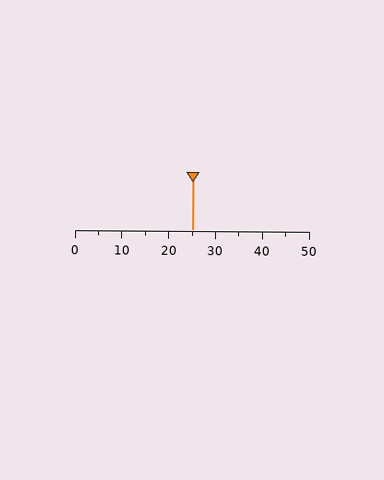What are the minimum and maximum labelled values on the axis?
The axis runs from 0 to 50.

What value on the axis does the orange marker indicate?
The marker indicates approximately 25.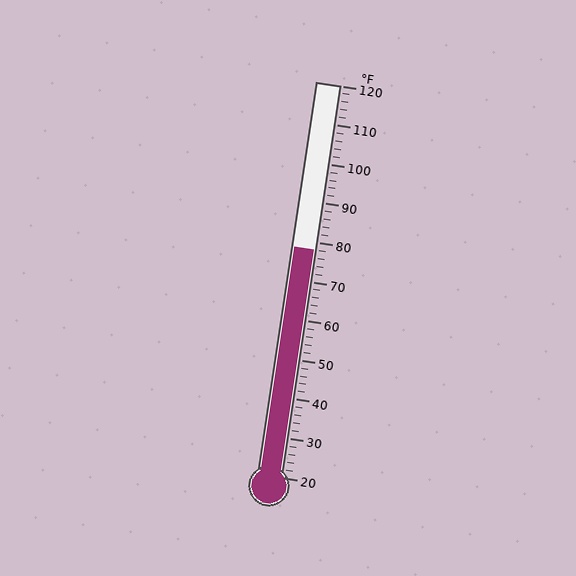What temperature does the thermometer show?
The thermometer shows approximately 78°F.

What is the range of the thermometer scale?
The thermometer scale ranges from 20°F to 120°F.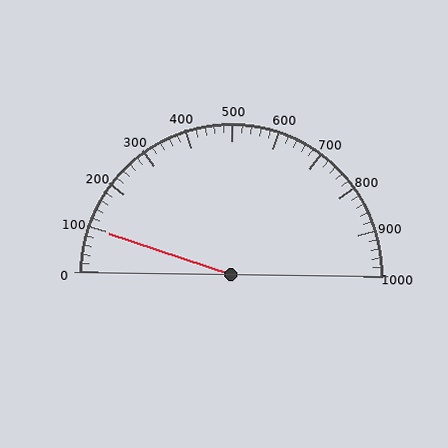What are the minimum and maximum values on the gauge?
The gauge ranges from 0 to 1000.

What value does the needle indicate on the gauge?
The needle indicates approximately 100.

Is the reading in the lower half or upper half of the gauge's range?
The reading is in the lower half of the range (0 to 1000).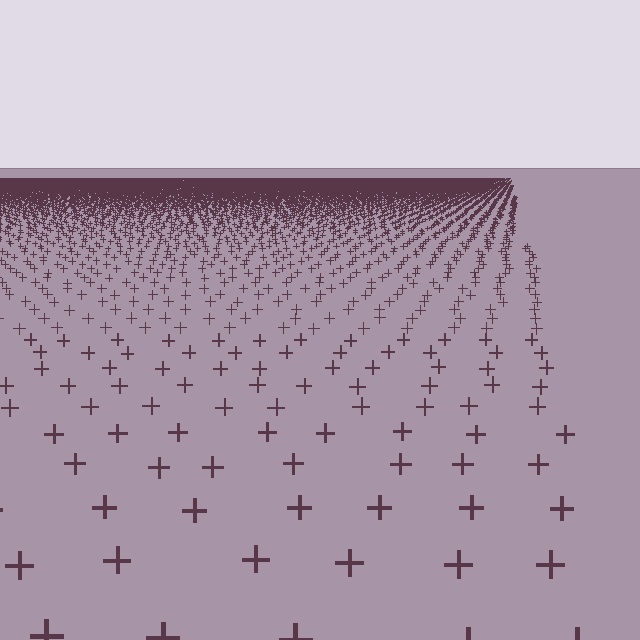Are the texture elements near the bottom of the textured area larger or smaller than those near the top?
Larger. Near the bottom, elements are closer to the viewer and appear at a bigger on-screen size.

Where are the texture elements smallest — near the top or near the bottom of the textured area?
Near the top.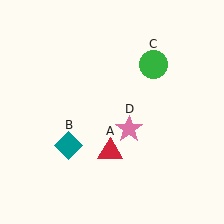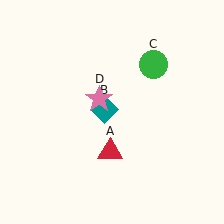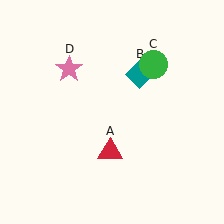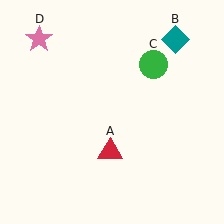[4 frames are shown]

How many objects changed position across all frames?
2 objects changed position: teal diamond (object B), pink star (object D).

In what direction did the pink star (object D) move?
The pink star (object D) moved up and to the left.